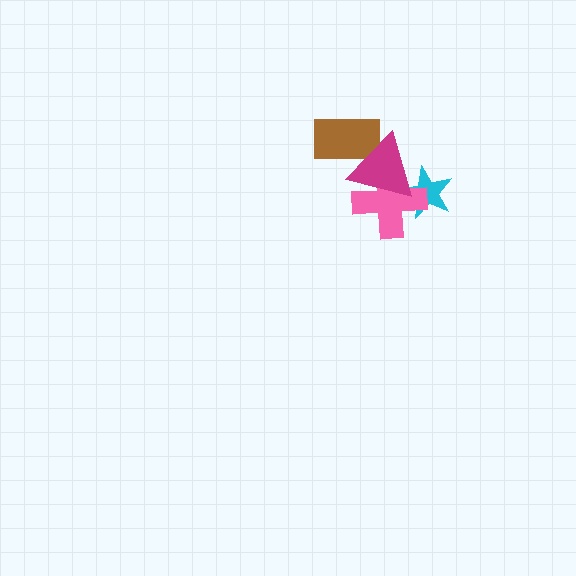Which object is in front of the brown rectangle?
The magenta triangle is in front of the brown rectangle.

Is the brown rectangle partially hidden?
Yes, it is partially covered by another shape.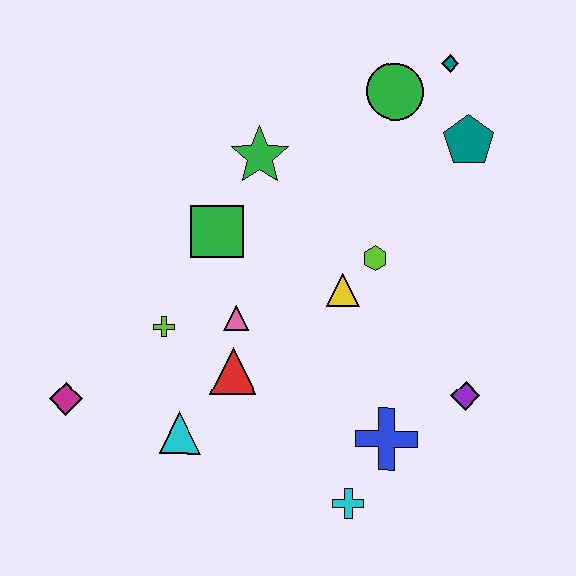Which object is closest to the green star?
The green square is closest to the green star.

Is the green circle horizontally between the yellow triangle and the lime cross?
No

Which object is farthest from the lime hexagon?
The magenta diamond is farthest from the lime hexagon.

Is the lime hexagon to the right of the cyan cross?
Yes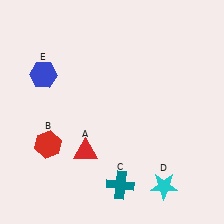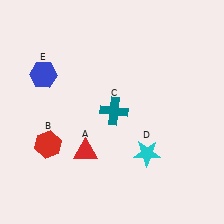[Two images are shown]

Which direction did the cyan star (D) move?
The cyan star (D) moved up.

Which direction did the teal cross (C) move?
The teal cross (C) moved up.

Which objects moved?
The objects that moved are: the teal cross (C), the cyan star (D).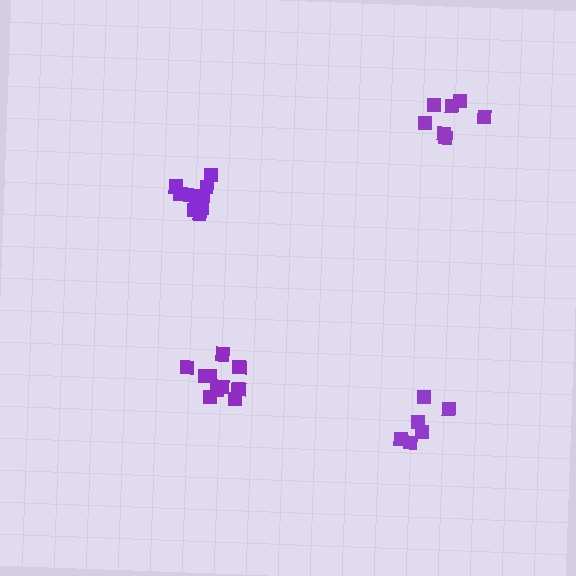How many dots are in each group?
Group 1: 7 dots, Group 2: 10 dots, Group 3: 6 dots, Group 4: 10 dots (33 total).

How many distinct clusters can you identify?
There are 4 distinct clusters.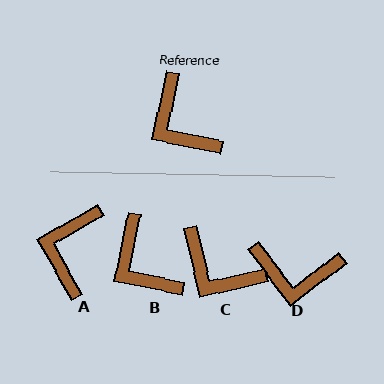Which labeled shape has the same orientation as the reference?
B.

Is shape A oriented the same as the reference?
No, it is off by about 48 degrees.